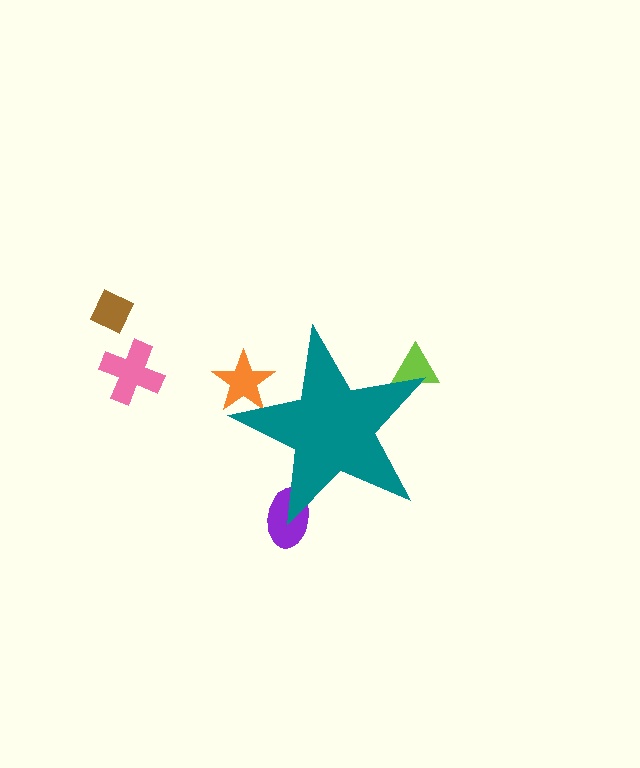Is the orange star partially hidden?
Yes, the orange star is partially hidden behind the teal star.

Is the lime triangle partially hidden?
Yes, the lime triangle is partially hidden behind the teal star.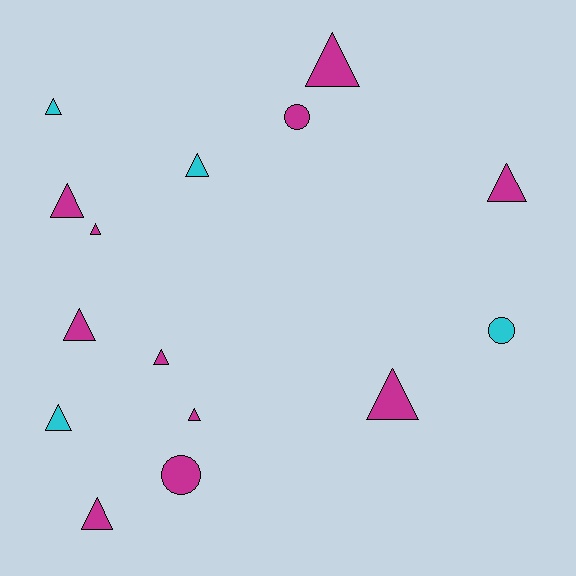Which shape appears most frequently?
Triangle, with 12 objects.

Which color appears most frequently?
Magenta, with 11 objects.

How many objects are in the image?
There are 15 objects.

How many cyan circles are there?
There is 1 cyan circle.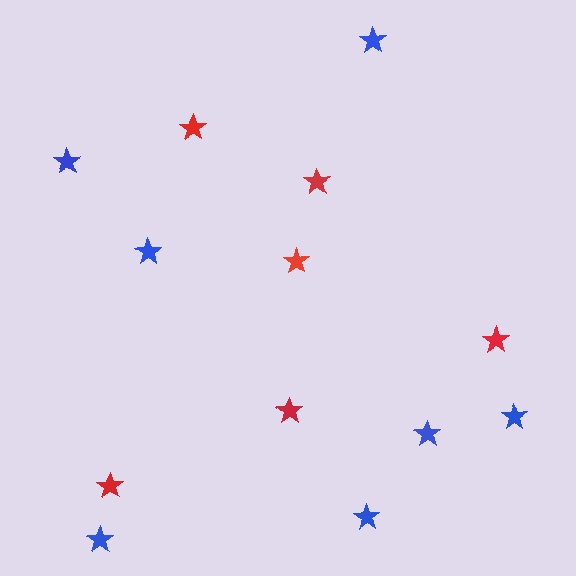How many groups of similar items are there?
There are 2 groups: one group of blue stars (7) and one group of red stars (6).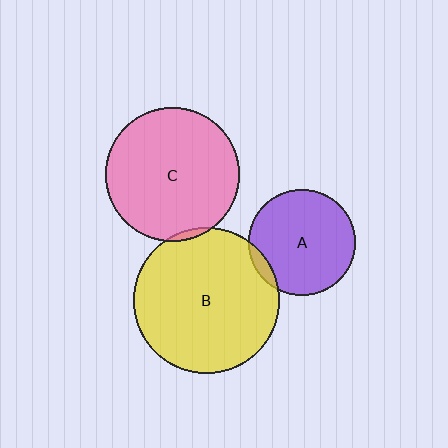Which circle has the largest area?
Circle B (yellow).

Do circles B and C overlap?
Yes.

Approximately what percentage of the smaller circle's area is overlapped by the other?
Approximately 5%.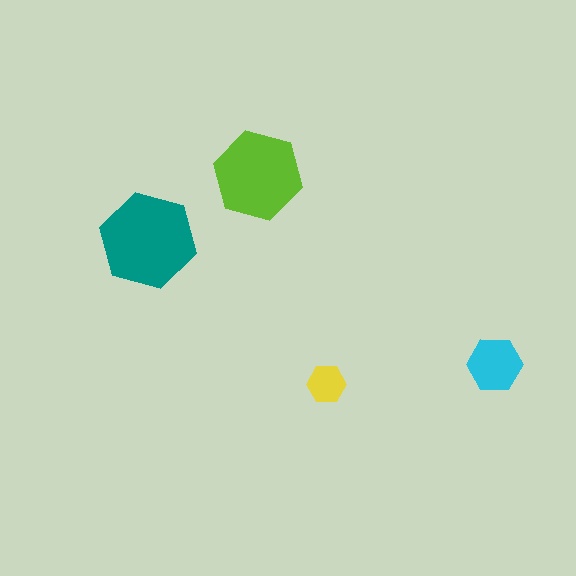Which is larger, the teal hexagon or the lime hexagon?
The teal one.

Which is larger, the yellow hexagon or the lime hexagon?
The lime one.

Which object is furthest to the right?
The cyan hexagon is rightmost.